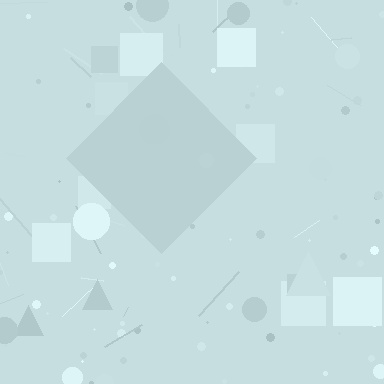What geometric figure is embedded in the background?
A diamond is embedded in the background.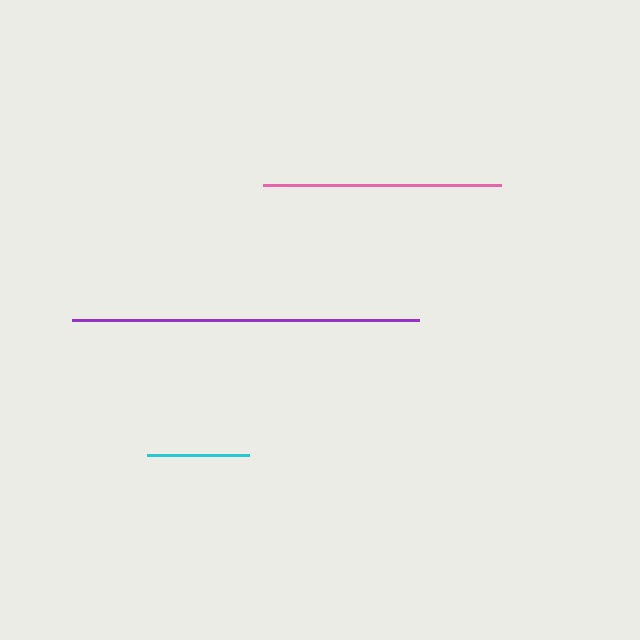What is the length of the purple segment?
The purple segment is approximately 348 pixels long.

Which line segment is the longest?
The purple line is the longest at approximately 348 pixels.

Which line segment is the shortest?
The cyan line is the shortest at approximately 102 pixels.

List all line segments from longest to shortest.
From longest to shortest: purple, pink, cyan.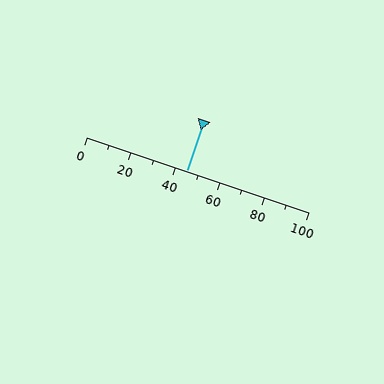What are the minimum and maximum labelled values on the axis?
The axis runs from 0 to 100.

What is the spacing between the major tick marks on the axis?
The major ticks are spaced 20 apart.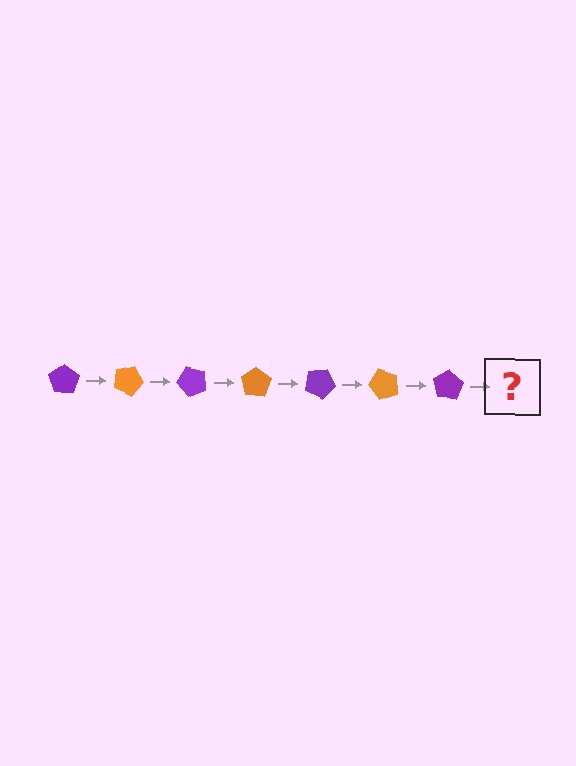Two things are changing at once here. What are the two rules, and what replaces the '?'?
The two rules are that it rotates 25 degrees each step and the color cycles through purple and orange. The '?' should be an orange pentagon, rotated 175 degrees from the start.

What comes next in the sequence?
The next element should be an orange pentagon, rotated 175 degrees from the start.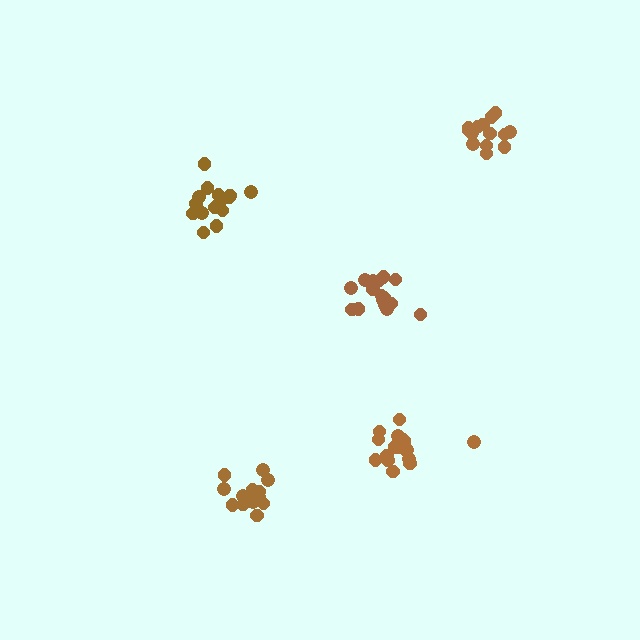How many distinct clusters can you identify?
There are 5 distinct clusters.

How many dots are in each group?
Group 1: 15 dots, Group 2: 18 dots, Group 3: 16 dots, Group 4: 15 dots, Group 5: 14 dots (78 total).